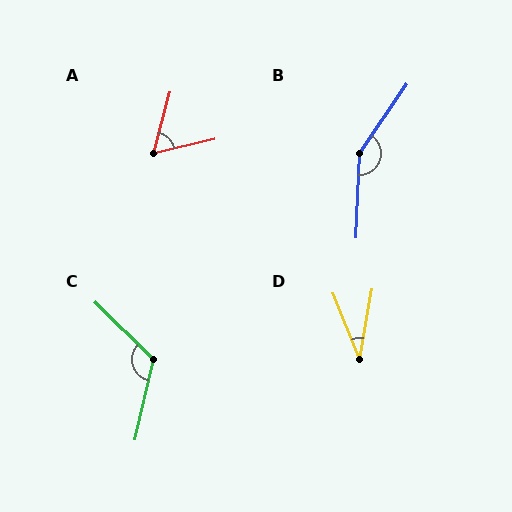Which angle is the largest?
B, at approximately 148 degrees.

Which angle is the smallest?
D, at approximately 32 degrees.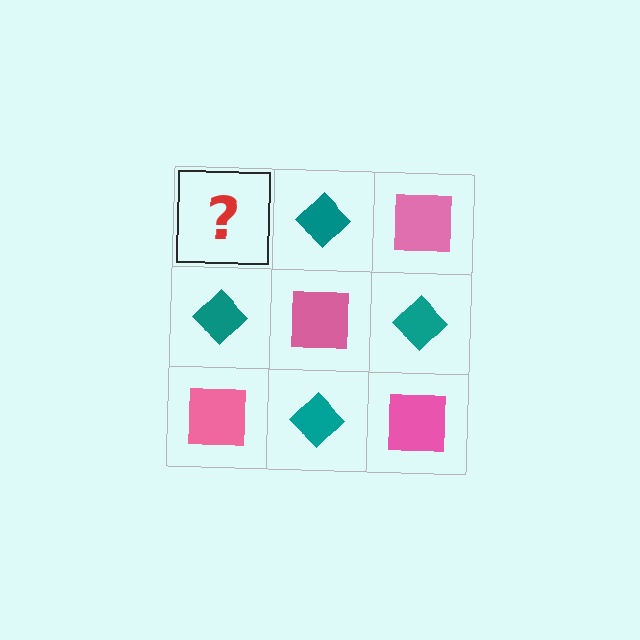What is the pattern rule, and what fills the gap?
The rule is that it alternates pink square and teal diamond in a checkerboard pattern. The gap should be filled with a pink square.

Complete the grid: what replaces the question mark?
The question mark should be replaced with a pink square.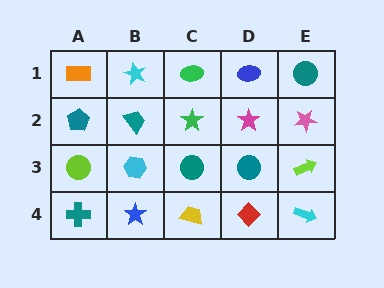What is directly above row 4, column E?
A lime arrow.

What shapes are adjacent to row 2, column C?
A green ellipse (row 1, column C), a teal circle (row 3, column C), a teal trapezoid (row 2, column B), a magenta star (row 2, column D).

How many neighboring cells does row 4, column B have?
3.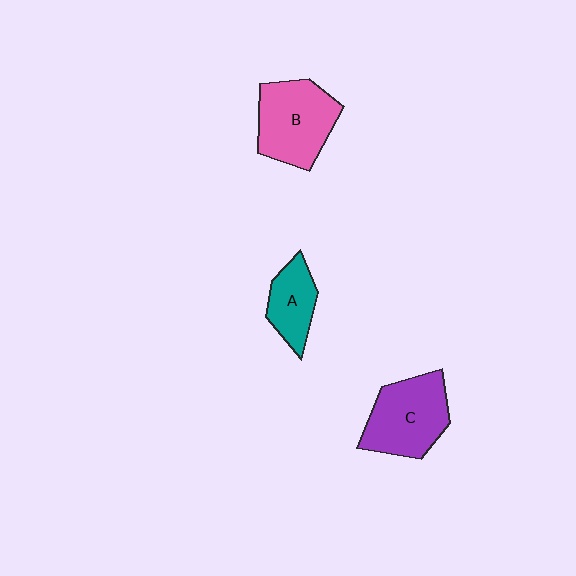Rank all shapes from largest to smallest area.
From largest to smallest: B (pink), C (purple), A (teal).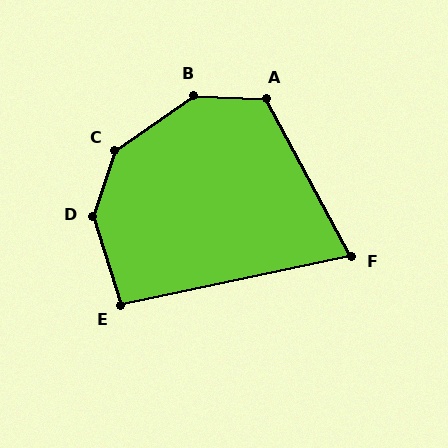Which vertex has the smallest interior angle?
F, at approximately 74 degrees.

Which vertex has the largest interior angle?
D, at approximately 144 degrees.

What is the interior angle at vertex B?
Approximately 143 degrees (obtuse).